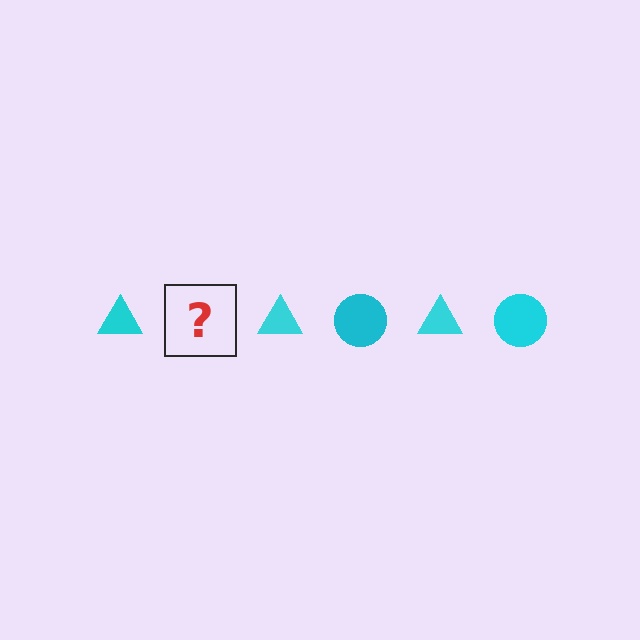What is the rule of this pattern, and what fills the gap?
The rule is that the pattern cycles through triangle, circle shapes in cyan. The gap should be filled with a cyan circle.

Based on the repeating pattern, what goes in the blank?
The blank should be a cyan circle.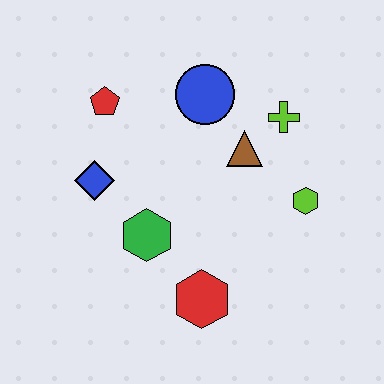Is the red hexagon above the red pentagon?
No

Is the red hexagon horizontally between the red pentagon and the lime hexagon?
Yes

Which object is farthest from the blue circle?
The red hexagon is farthest from the blue circle.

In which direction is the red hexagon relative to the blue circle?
The red hexagon is below the blue circle.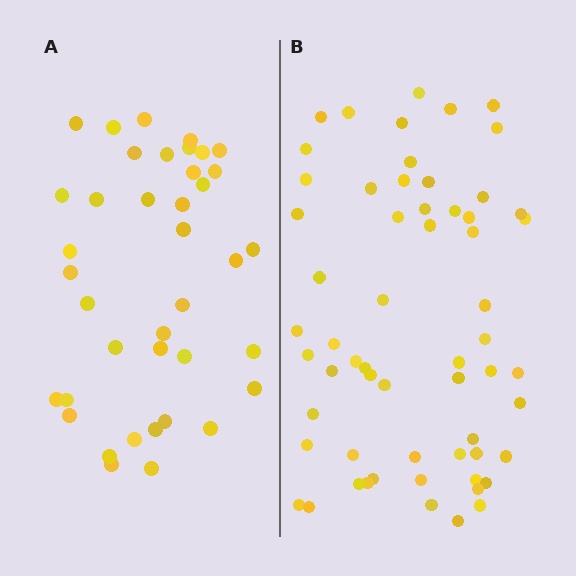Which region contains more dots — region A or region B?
Region B (the right region) has more dots.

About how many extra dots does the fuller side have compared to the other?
Region B has approximately 20 more dots than region A.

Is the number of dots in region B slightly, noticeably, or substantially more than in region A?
Region B has substantially more. The ratio is roughly 1.5 to 1.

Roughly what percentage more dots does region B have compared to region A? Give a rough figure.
About 55% more.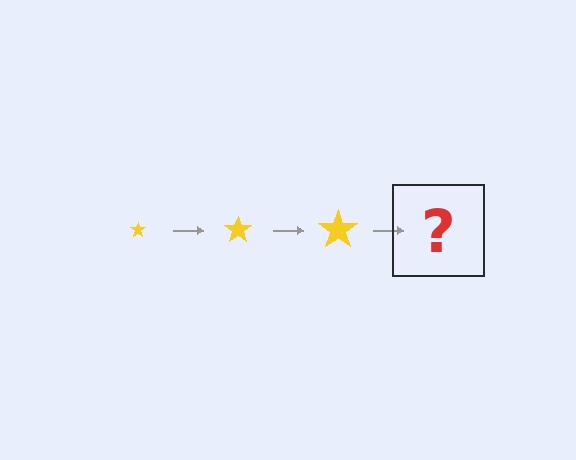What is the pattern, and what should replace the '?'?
The pattern is that the star gets progressively larger each step. The '?' should be a yellow star, larger than the previous one.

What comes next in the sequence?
The next element should be a yellow star, larger than the previous one.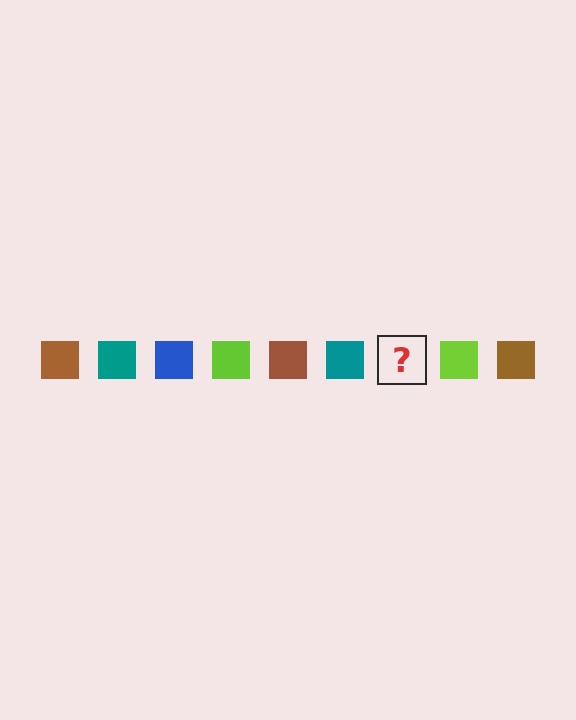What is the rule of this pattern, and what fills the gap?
The rule is that the pattern cycles through brown, teal, blue, lime squares. The gap should be filled with a blue square.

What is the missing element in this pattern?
The missing element is a blue square.